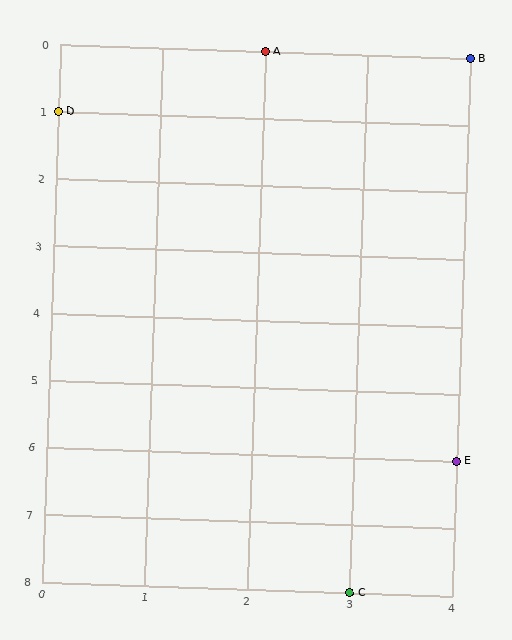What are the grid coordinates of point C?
Point C is at grid coordinates (3, 8).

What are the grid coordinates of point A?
Point A is at grid coordinates (2, 0).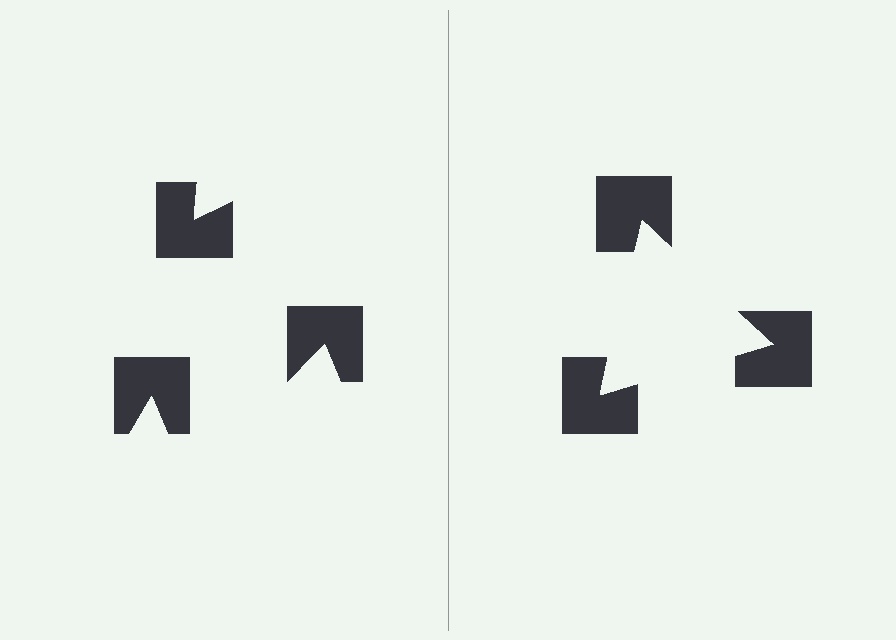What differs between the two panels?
The notched squares are positioned identically on both sides; only the wedge orientations differ. On the right they align to a triangle; on the left they are misaligned.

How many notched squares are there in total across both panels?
6 — 3 on each side.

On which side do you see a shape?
An illusory triangle appears on the right side. On the left side the wedge cuts are rotated, so no coherent shape forms.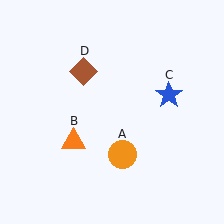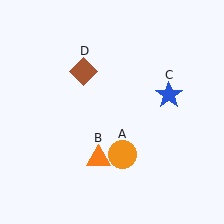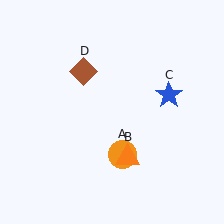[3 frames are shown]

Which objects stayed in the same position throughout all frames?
Orange circle (object A) and blue star (object C) and brown diamond (object D) remained stationary.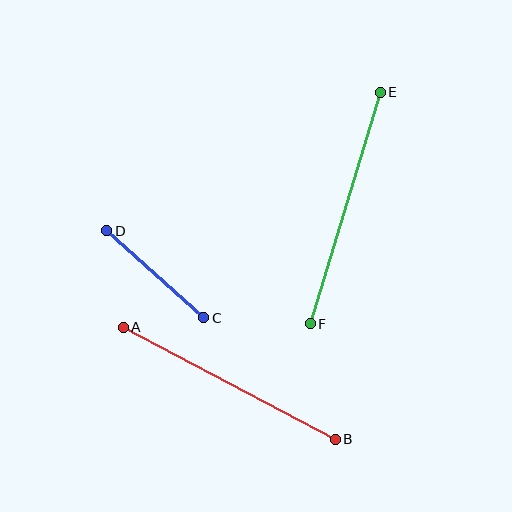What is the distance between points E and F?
The distance is approximately 242 pixels.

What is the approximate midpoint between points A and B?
The midpoint is at approximately (229, 383) pixels.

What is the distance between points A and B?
The distance is approximately 240 pixels.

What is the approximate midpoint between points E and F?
The midpoint is at approximately (345, 208) pixels.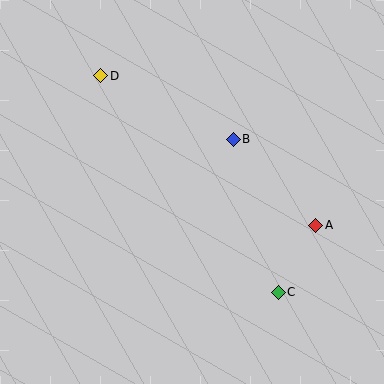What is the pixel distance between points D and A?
The distance between D and A is 262 pixels.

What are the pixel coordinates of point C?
Point C is at (278, 292).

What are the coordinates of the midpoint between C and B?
The midpoint between C and B is at (256, 216).